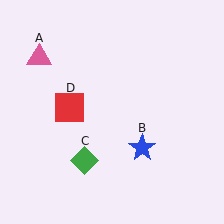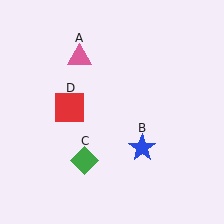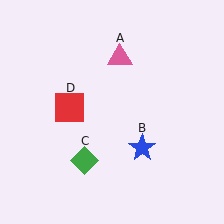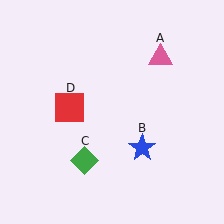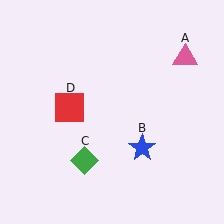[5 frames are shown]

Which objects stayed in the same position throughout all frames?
Blue star (object B) and green diamond (object C) and red square (object D) remained stationary.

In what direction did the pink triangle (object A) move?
The pink triangle (object A) moved right.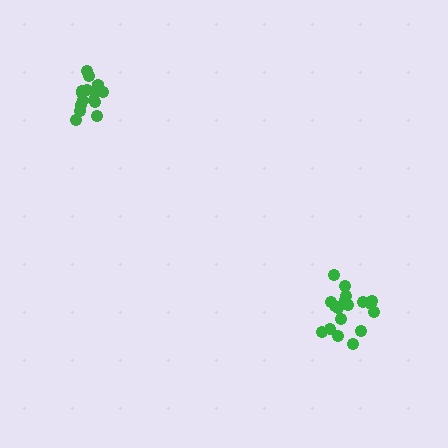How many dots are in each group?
Group 1: 18 dots, Group 2: 15 dots (33 total).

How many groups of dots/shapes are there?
There are 2 groups.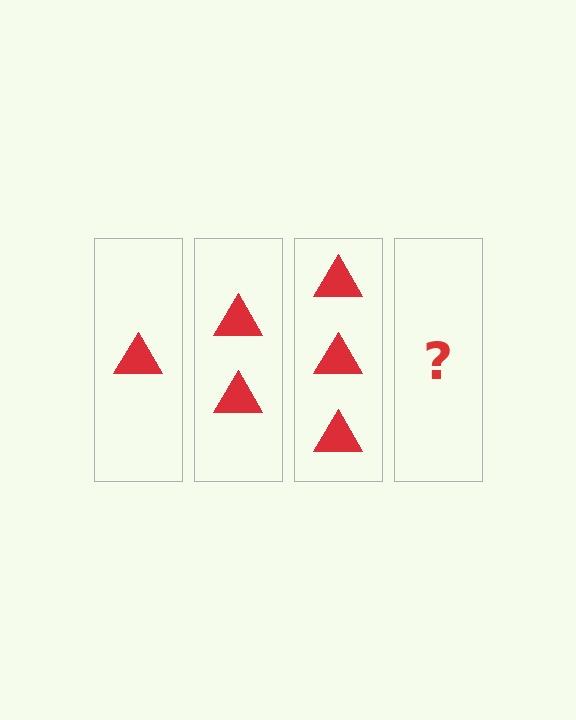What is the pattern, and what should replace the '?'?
The pattern is that each step adds one more triangle. The '?' should be 4 triangles.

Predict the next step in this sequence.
The next step is 4 triangles.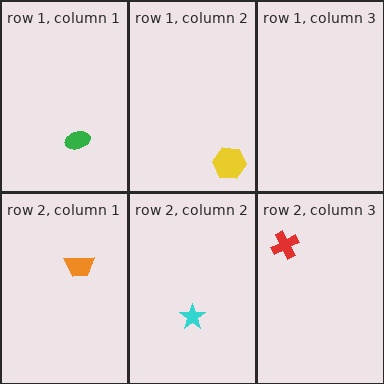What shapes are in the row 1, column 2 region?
The yellow hexagon.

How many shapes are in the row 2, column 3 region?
1.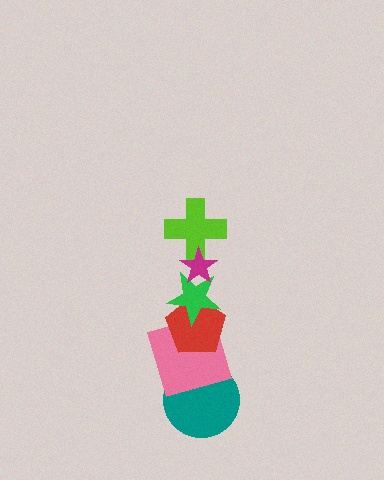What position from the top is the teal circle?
The teal circle is 6th from the top.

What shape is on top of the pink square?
The red pentagon is on top of the pink square.